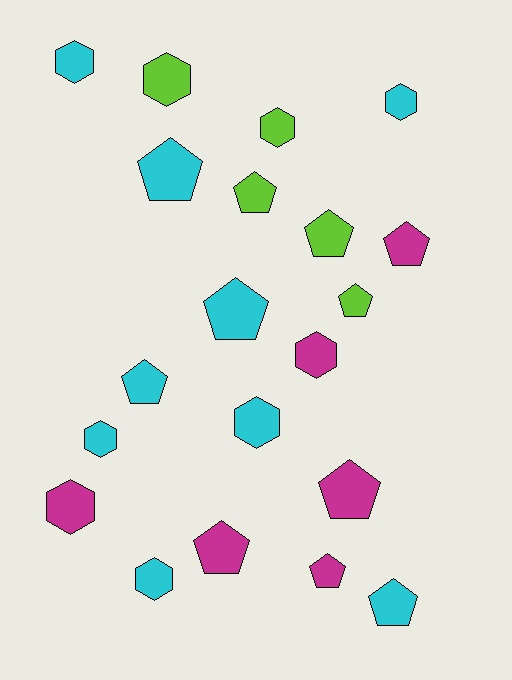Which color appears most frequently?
Cyan, with 9 objects.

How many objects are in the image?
There are 20 objects.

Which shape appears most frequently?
Pentagon, with 11 objects.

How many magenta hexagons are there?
There are 2 magenta hexagons.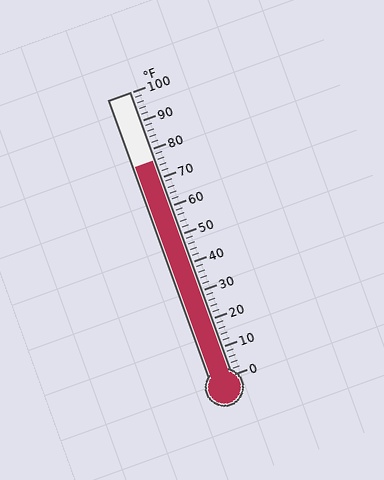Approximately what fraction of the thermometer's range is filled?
The thermometer is filled to approximately 75% of its range.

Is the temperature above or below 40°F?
The temperature is above 40°F.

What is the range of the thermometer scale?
The thermometer scale ranges from 0°F to 100°F.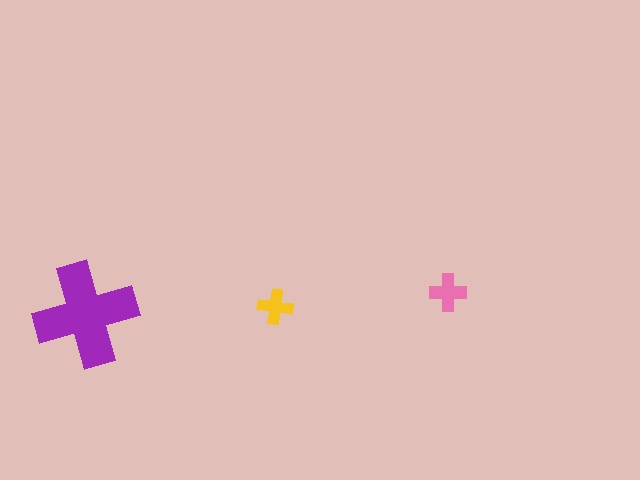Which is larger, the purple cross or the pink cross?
The purple one.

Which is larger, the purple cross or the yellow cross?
The purple one.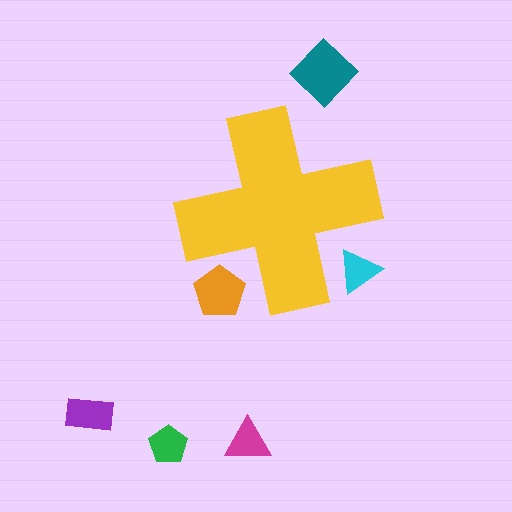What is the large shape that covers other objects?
A yellow cross.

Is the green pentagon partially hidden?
No, the green pentagon is fully visible.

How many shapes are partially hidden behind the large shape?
2 shapes are partially hidden.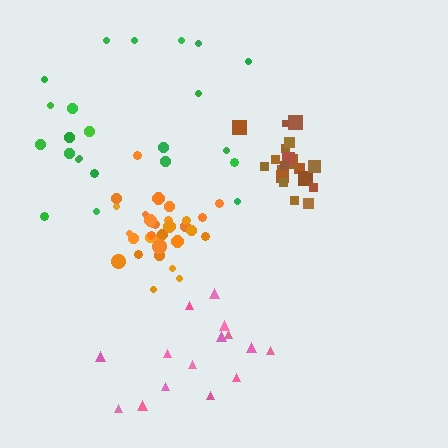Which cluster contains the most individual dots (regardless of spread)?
Orange (31).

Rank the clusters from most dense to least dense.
orange, brown, pink, green.